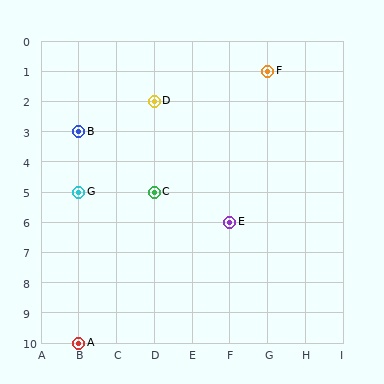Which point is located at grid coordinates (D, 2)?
Point D is at (D, 2).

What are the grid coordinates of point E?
Point E is at grid coordinates (F, 6).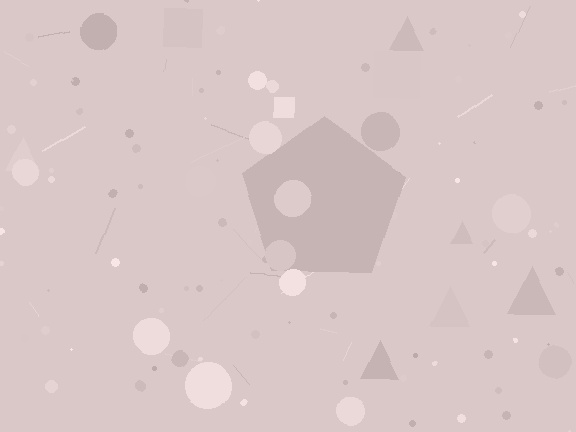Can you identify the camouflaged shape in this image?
The camouflaged shape is a pentagon.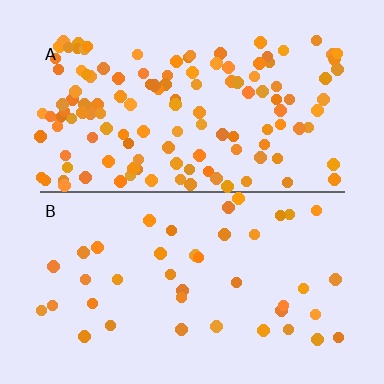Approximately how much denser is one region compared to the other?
Approximately 3.2× — region A over region B.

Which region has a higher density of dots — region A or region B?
A (the top).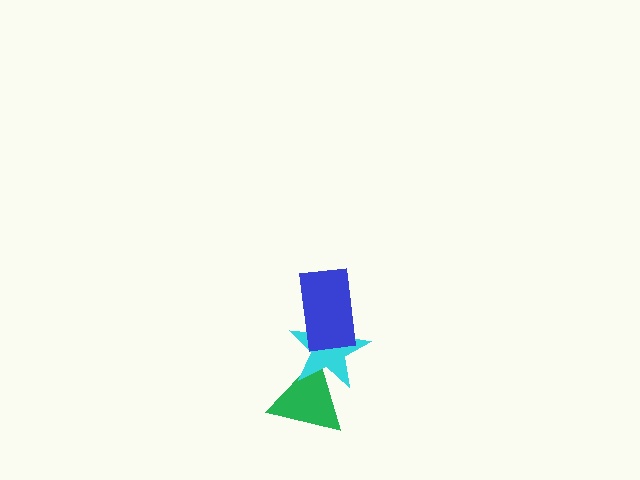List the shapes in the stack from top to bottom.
From top to bottom: the blue rectangle, the cyan star, the green triangle.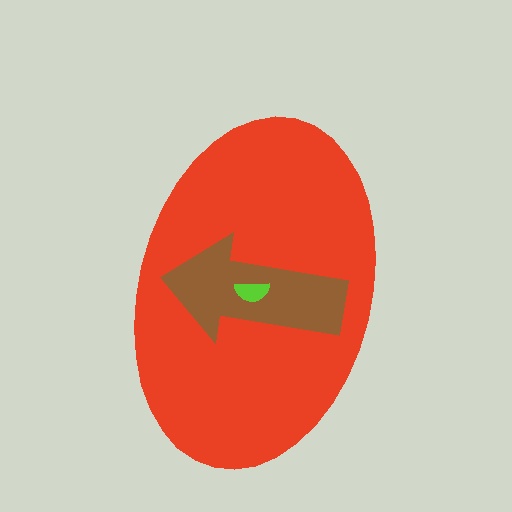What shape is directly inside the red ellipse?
The brown arrow.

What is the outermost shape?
The red ellipse.